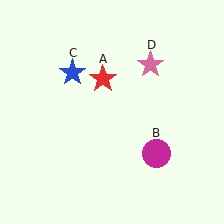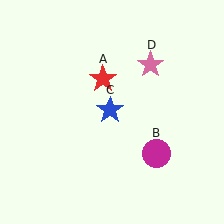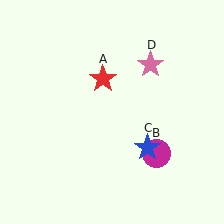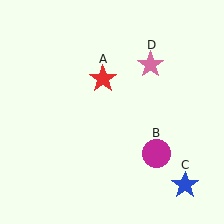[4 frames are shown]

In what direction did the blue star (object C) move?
The blue star (object C) moved down and to the right.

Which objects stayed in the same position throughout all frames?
Red star (object A) and magenta circle (object B) and pink star (object D) remained stationary.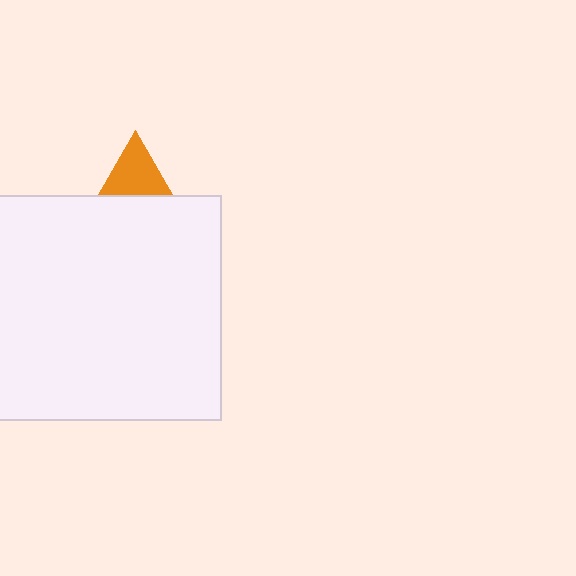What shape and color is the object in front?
The object in front is a white rectangle.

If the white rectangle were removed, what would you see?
You would see the complete orange triangle.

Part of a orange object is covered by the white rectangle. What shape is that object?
It is a triangle.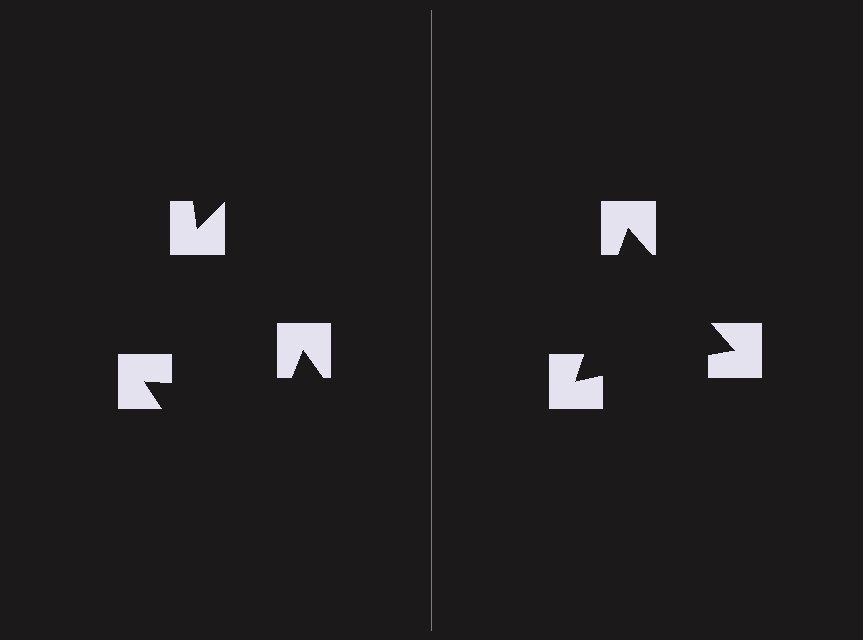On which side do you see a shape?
An illusory triangle appears on the right side. On the left side the wedge cuts are rotated, so no coherent shape forms.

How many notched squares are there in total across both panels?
6 — 3 on each side.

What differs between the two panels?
The notched squares are positioned identically on both sides; only the wedge orientations differ. On the right they align to a triangle; on the left they are misaligned.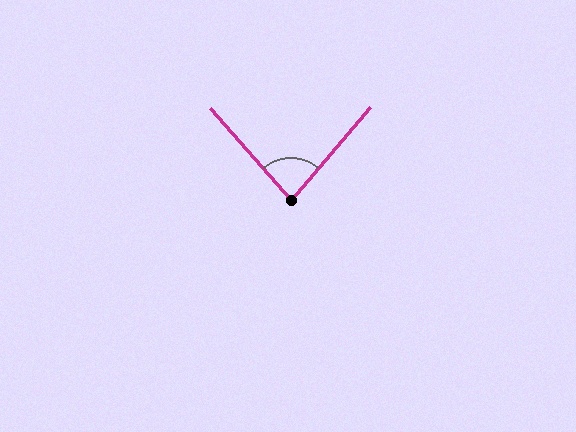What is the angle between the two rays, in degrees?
Approximately 82 degrees.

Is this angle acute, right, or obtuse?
It is acute.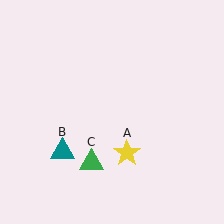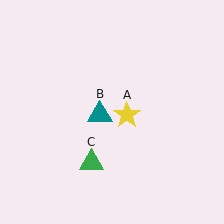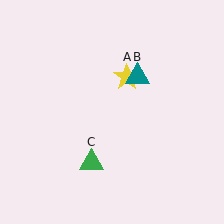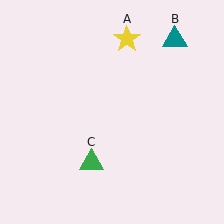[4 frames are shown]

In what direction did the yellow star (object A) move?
The yellow star (object A) moved up.